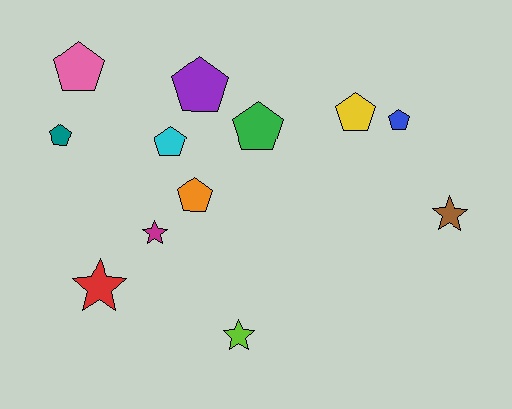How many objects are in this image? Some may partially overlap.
There are 12 objects.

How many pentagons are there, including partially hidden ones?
There are 8 pentagons.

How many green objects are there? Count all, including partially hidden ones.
There is 1 green object.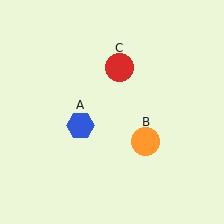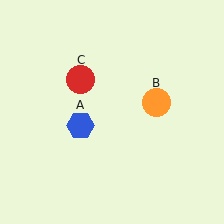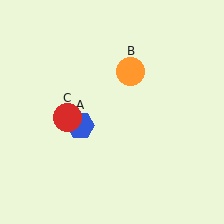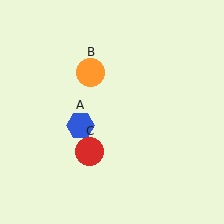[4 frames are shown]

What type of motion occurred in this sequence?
The orange circle (object B), red circle (object C) rotated counterclockwise around the center of the scene.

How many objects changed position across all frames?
2 objects changed position: orange circle (object B), red circle (object C).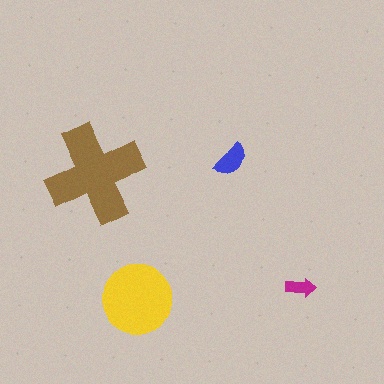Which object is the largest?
The brown cross.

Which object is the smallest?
The magenta arrow.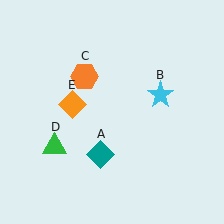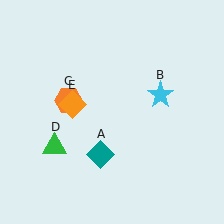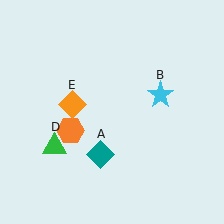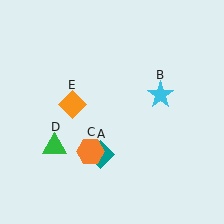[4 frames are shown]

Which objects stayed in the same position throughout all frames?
Teal diamond (object A) and cyan star (object B) and green triangle (object D) and orange diamond (object E) remained stationary.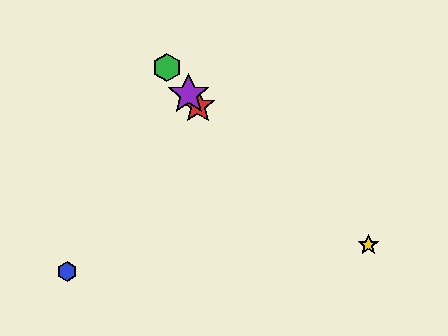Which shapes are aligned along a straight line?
The red star, the green hexagon, the purple star are aligned along a straight line.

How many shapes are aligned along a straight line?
3 shapes (the red star, the green hexagon, the purple star) are aligned along a straight line.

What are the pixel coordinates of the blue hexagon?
The blue hexagon is at (67, 272).